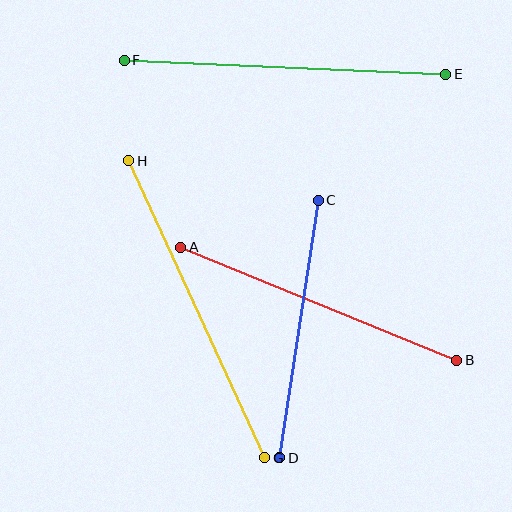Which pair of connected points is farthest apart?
Points G and H are farthest apart.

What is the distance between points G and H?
The distance is approximately 327 pixels.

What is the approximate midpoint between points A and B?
The midpoint is at approximately (319, 304) pixels.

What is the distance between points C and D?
The distance is approximately 261 pixels.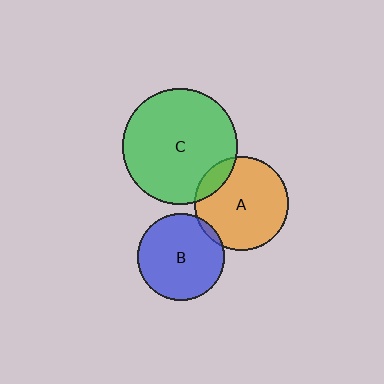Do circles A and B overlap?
Yes.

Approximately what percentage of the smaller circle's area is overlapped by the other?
Approximately 5%.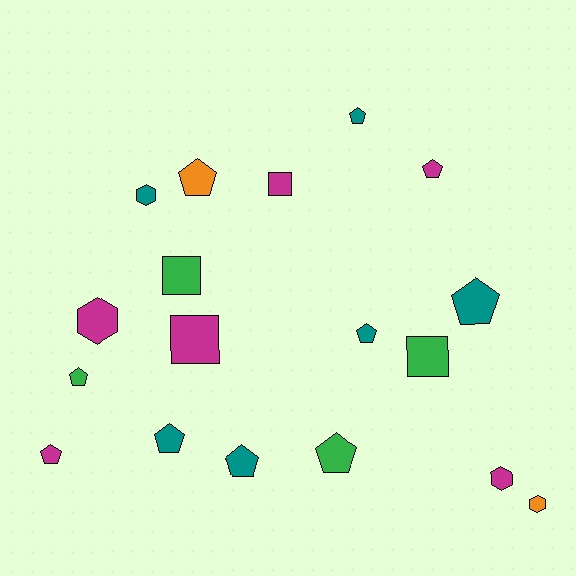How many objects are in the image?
There are 18 objects.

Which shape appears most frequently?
Pentagon, with 10 objects.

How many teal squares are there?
There are no teal squares.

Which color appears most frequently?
Magenta, with 6 objects.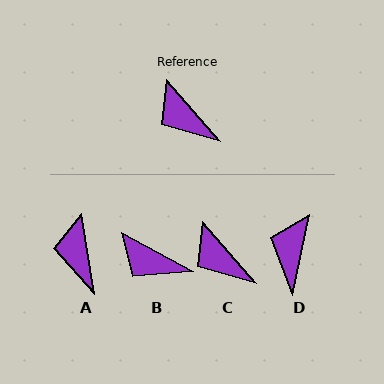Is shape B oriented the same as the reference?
No, it is off by about 21 degrees.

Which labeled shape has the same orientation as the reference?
C.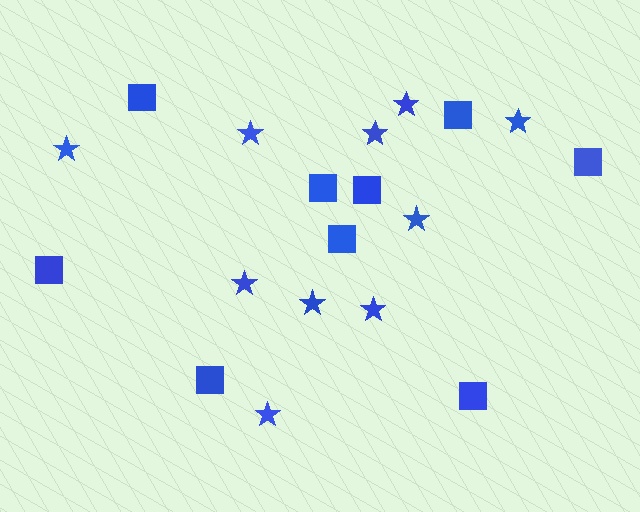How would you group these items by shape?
There are 2 groups: one group of squares (9) and one group of stars (10).